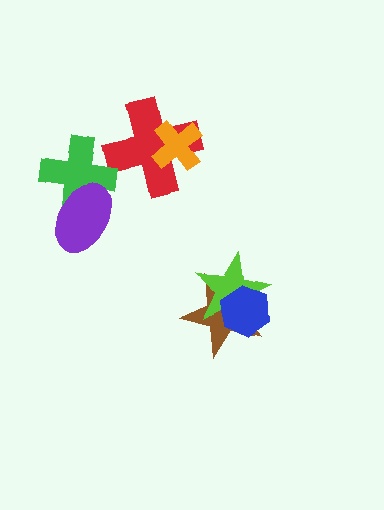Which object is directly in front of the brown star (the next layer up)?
The lime star is directly in front of the brown star.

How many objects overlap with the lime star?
2 objects overlap with the lime star.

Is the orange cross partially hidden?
No, no other shape covers it.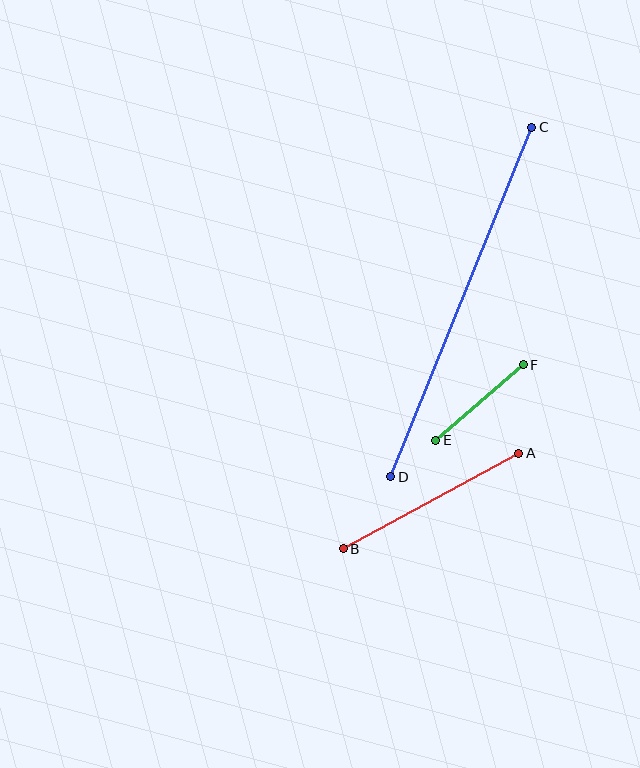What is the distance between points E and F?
The distance is approximately 116 pixels.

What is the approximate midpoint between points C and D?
The midpoint is at approximately (461, 302) pixels.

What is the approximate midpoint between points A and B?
The midpoint is at approximately (431, 501) pixels.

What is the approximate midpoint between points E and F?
The midpoint is at approximately (479, 402) pixels.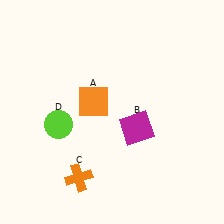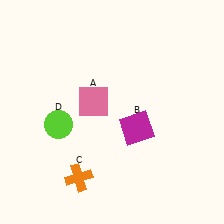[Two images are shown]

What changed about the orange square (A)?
In Image 1, A is orange. In Image 2, it changed to pink.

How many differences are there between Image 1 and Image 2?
There is 1 difference between the two images.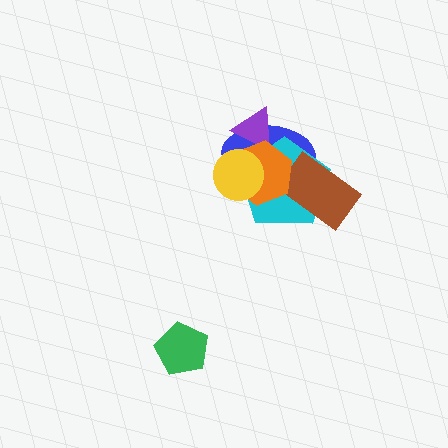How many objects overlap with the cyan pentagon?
5 objects overlap with the cyan pentagon.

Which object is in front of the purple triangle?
The orange hexagon is in front of the purple triangle.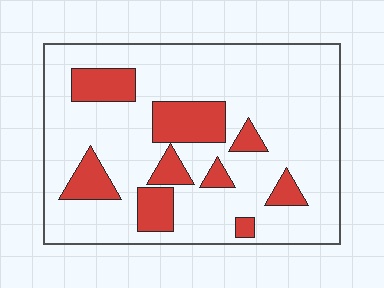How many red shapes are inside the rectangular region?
9.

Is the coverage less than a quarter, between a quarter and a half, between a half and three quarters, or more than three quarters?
Less than a quarter.